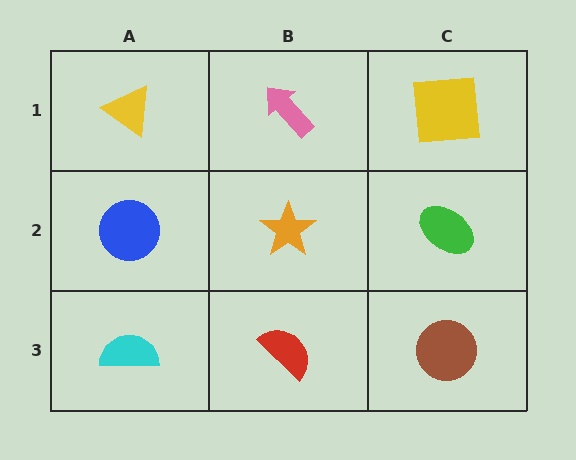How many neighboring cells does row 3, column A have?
2.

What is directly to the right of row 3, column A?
A red semicircle.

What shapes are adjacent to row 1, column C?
A green ellipse (row 2, column C), a pink arrow (row 1, column B).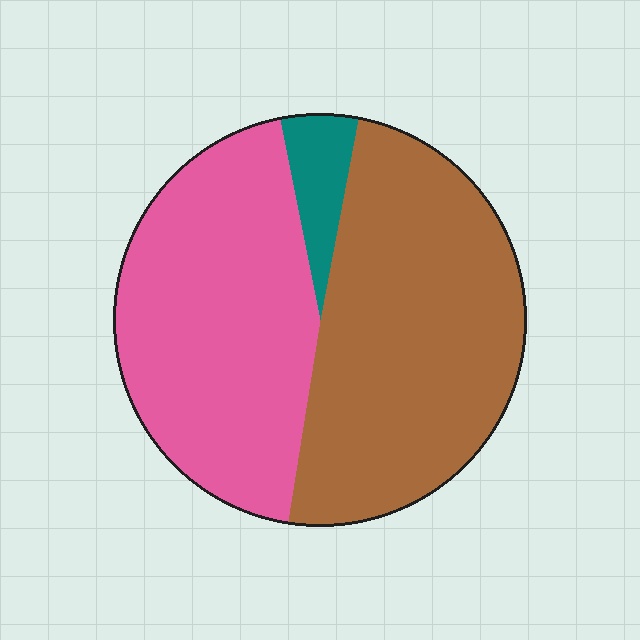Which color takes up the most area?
Brown, at roughly 50%.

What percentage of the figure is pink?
Pink covers about 45% of the figure.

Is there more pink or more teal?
Pink.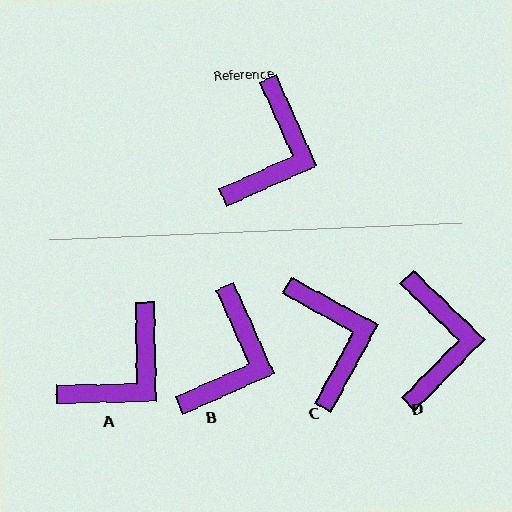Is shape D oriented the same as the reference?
No, it is off by about 21 degrees.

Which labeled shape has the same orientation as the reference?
B.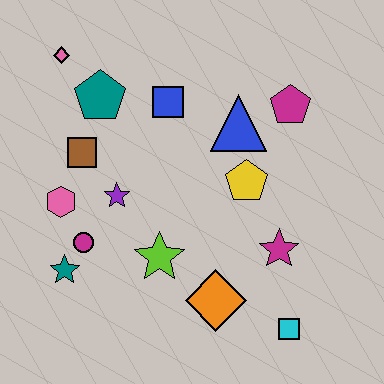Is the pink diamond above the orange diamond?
Yes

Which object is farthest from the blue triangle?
The teal star is farthest from the blue triangle.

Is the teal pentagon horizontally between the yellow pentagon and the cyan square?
No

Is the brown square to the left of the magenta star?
Yes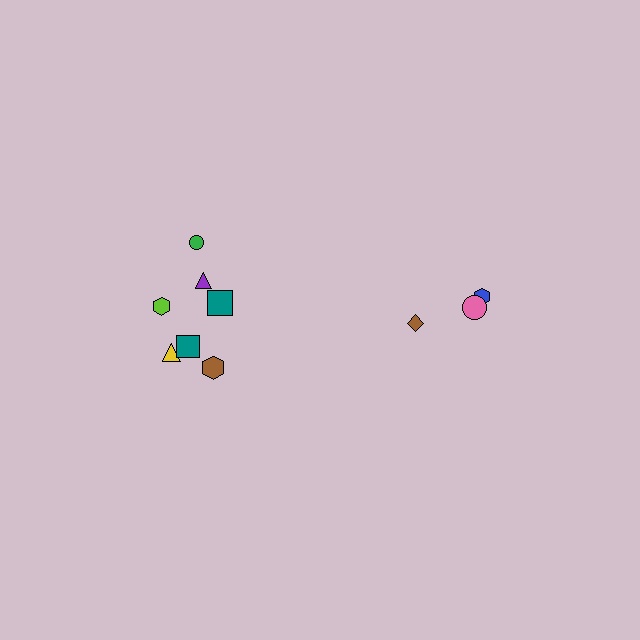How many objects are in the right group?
There are 3 objects.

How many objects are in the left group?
There are 7 objects.